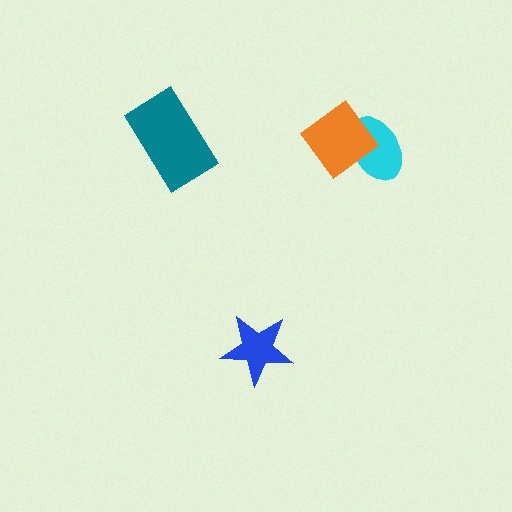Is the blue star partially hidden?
No, no other shape covers it.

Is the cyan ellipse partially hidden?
Yes, it is partially covered by another shape.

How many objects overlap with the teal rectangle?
0 objects overlap with the teal rectangle.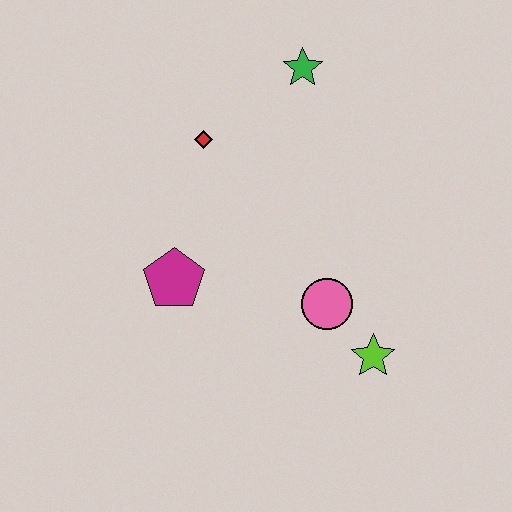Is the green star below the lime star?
No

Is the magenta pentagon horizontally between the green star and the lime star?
No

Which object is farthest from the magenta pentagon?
The green star is farthest from the magenta pentagon.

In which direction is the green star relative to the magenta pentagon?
The green star is above the magenta pentagon.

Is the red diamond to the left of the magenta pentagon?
No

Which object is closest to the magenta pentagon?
The red diamond is closest to the magenta pentagon.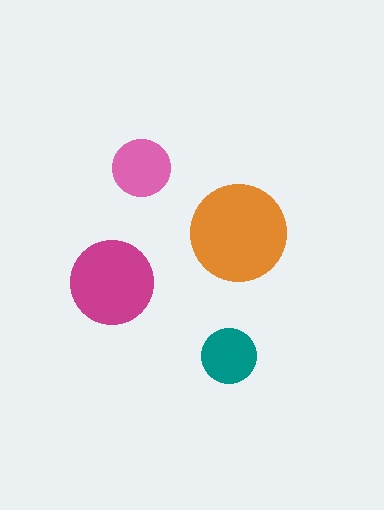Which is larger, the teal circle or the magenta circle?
The magenta one.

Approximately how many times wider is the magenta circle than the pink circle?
About 1.5 times wider.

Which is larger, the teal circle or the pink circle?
The pink one.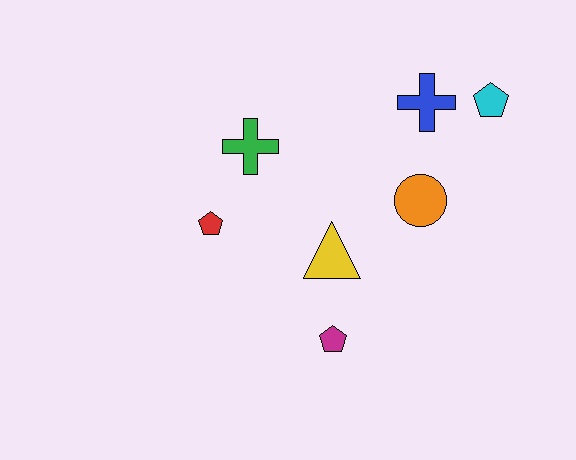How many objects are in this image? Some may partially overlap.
There are 7 objects.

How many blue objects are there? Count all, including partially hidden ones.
There is 1 blue object.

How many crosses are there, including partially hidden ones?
There are 2 crosses.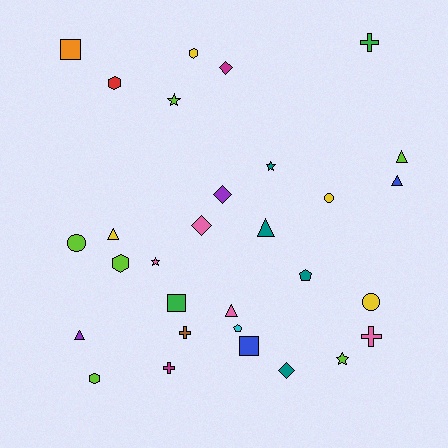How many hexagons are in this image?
There are 4 hexagons.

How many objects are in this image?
There are 30 objects.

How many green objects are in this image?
There are 2 green objects.